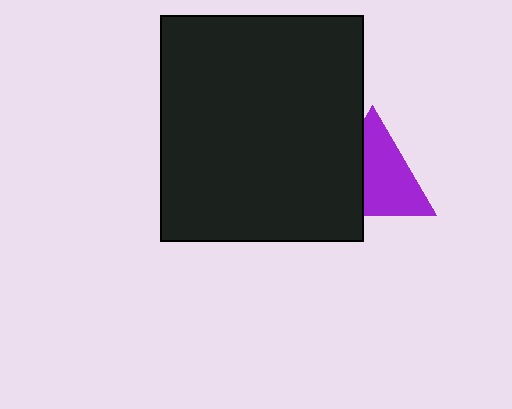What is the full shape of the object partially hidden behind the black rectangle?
The partially hidden object is a purple triangle.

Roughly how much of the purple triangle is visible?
About half of it is visible (roughly 63%).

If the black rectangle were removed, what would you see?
You would see the complete purple triangle.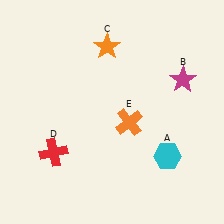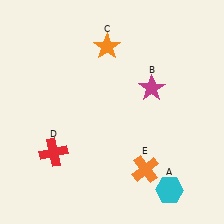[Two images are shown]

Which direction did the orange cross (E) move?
The orange cross (E) moved down.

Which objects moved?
The objects that moved are: the cyan hexagon (A), the magenta star (B), the orange cross (E).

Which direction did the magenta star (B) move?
The magenta star (B) moved left.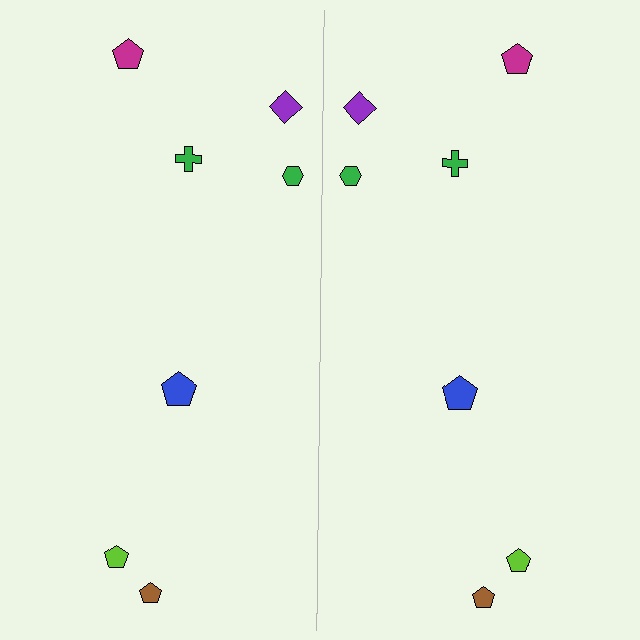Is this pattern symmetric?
Yes, this pattern has bilateral (reflection) symmetry.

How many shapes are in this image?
There are 14 shapes in this image.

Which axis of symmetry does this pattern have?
The pattern has a vertical axis of symmetry running through the center of the image.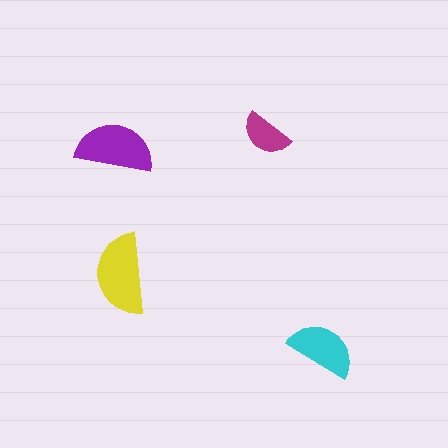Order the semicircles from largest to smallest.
the yellow one, the purple one, the cyan one, the magenta one.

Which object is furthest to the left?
The purple semicircle is leftmost.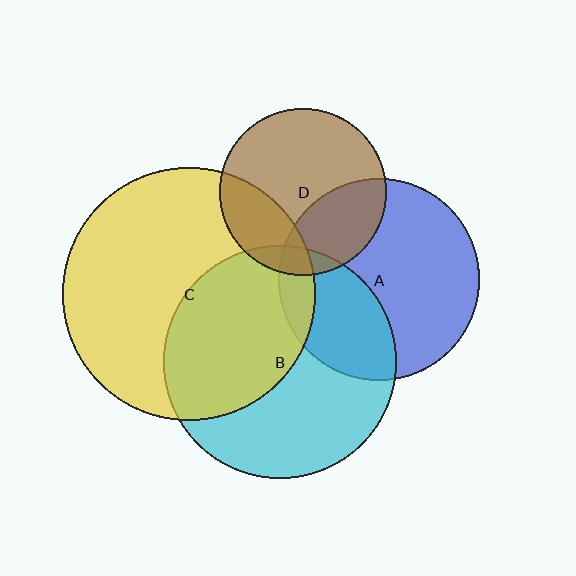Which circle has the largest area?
Circle C (yellow).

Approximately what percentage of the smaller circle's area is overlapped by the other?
Approximately 10%.